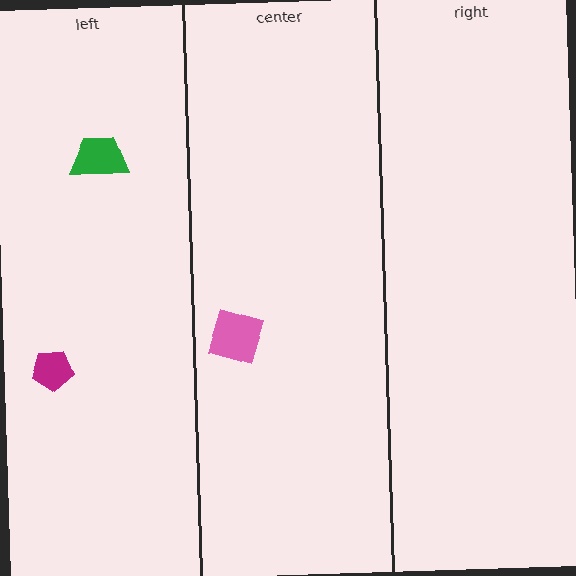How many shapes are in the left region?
2.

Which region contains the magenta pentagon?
The left region.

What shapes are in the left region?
The green trapezoid, the magenta pentagon.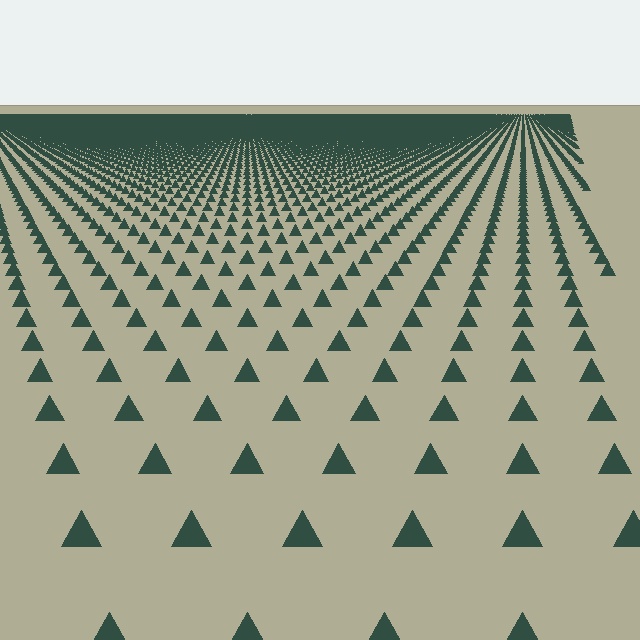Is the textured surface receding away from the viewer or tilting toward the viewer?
The surface is receding away from the viewer. Texture elements get smaller and denser toward the top.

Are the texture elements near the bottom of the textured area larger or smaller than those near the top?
Larger. Near the bottom, elements are closer to the viewer and appear at a bigger on-screen size.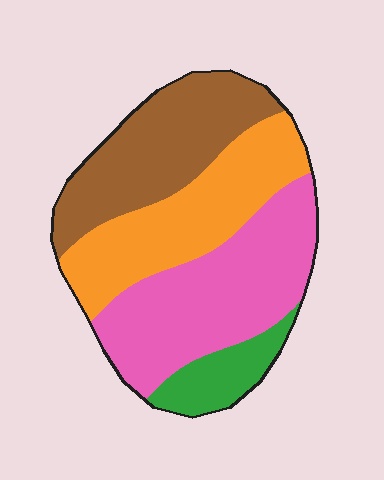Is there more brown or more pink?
Pink.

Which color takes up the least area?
Green, at roughly 10%.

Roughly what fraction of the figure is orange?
Orange takes up about one quarter (1/4) of the figure.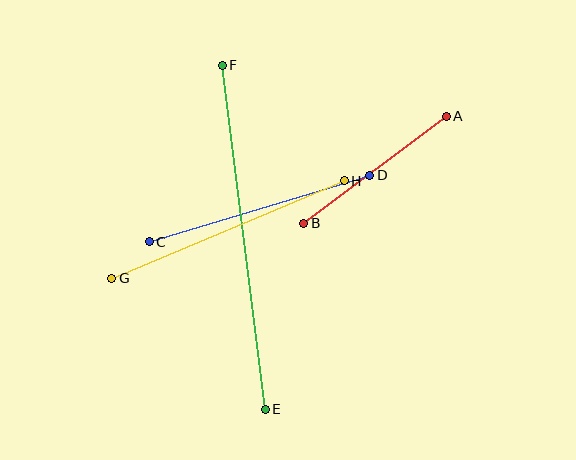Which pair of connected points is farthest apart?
Points E and F are farthest apart.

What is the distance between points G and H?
The distance is approximately 252 pixels.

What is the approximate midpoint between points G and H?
The midpoint is at approximately (228, 229) pixels.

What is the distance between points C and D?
The distance is approximately 230 pixels.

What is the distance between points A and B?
The distance is approximately 178 pixels.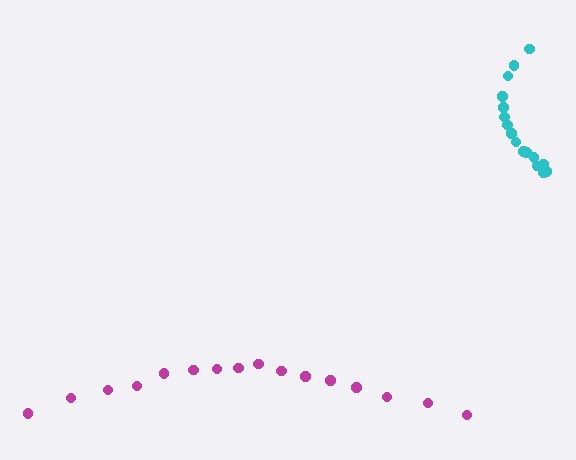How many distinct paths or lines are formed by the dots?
There are 2 distinct paths.